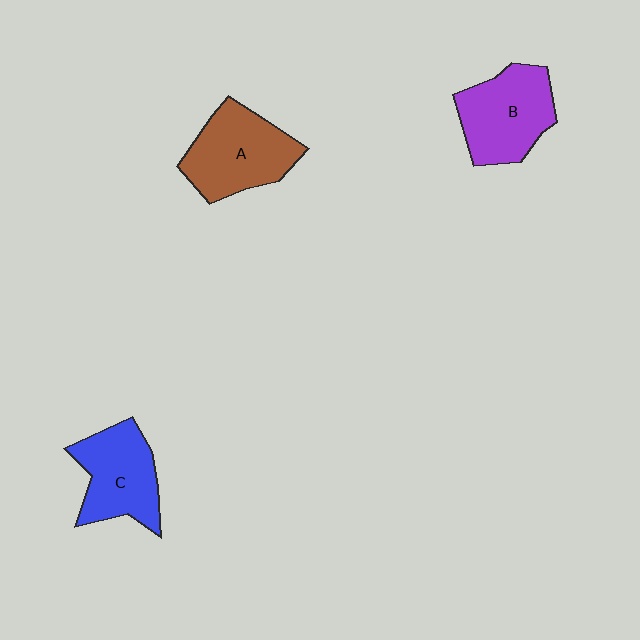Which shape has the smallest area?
Shape C (blue).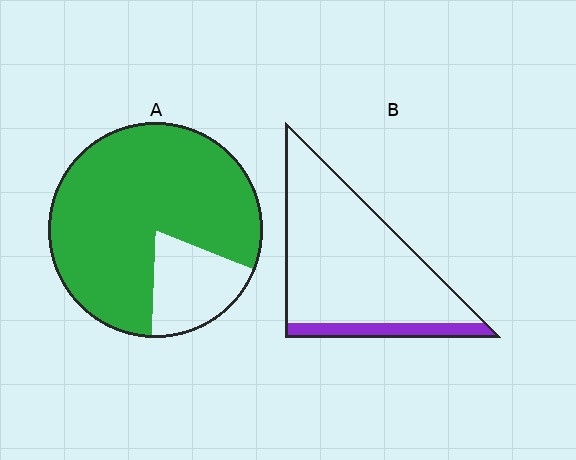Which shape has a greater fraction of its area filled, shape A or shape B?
Shape A.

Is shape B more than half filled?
No.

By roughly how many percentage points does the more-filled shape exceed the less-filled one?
By roughly 65 percentage points (A over B).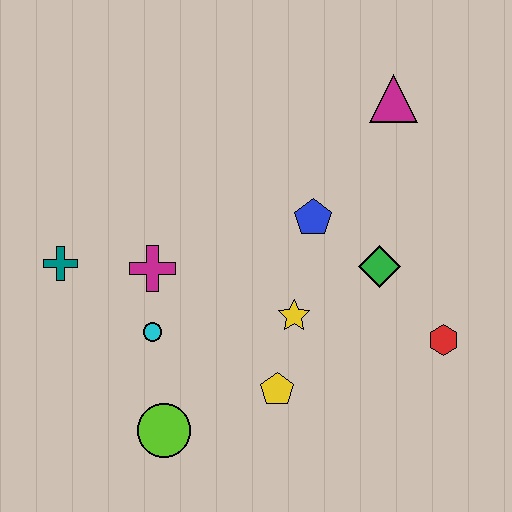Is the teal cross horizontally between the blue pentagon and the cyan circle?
No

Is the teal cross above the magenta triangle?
No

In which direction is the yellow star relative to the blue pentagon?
The yellow star is below the blue pentagon.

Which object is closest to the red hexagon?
The green diamond is closest to the red hexagon.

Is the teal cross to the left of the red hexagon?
Yes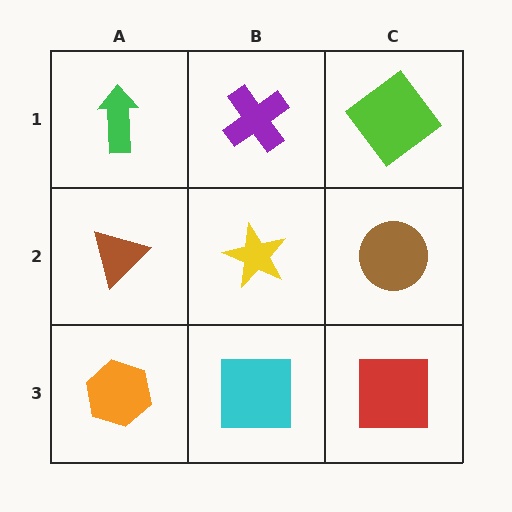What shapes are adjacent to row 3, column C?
A brown circle (row 2, column C), a cyan square (row 3, column B).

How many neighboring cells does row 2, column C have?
3.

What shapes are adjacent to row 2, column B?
A purple cross (row 1, column B), a cyan square (row 3, column B), a brown triangle (row 2, column A), a brown circle (row 2, column C).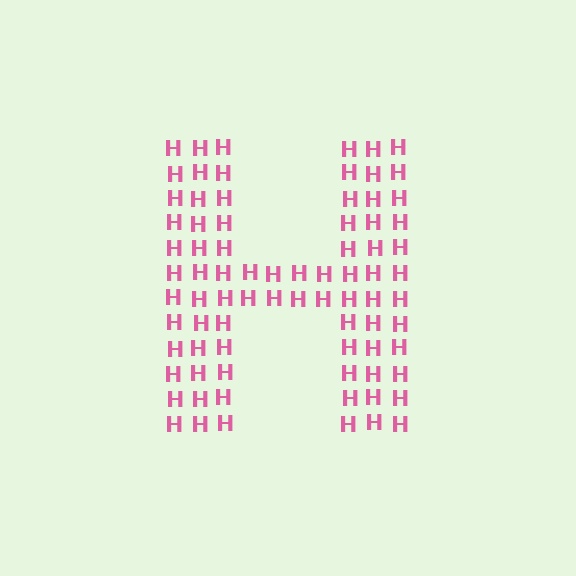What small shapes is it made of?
It is made of small letter H's.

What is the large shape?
The large shape is the letter H.